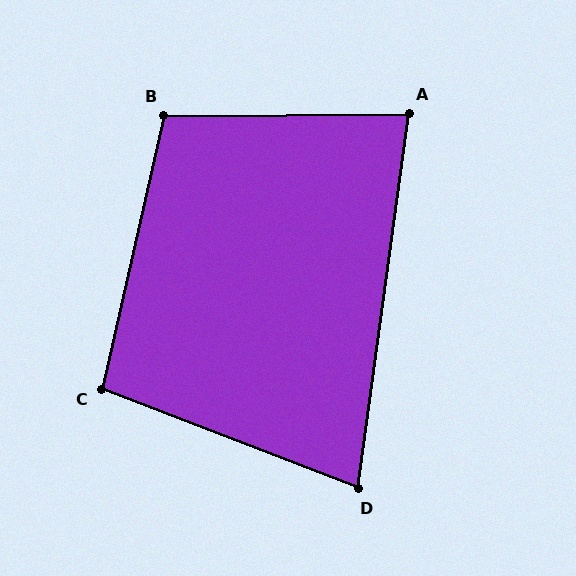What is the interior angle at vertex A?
Approximately 82 degrees (acute).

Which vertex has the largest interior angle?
B, at approximately 103 degrees.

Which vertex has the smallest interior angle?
D, at approximately 77 degrees.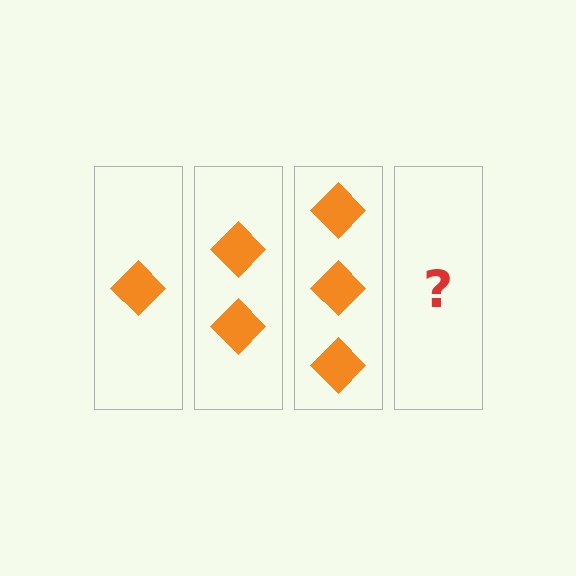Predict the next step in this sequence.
The next step is 4 diamonds.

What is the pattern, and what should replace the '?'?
The pattern is that each step adds one more diamond. The '?' should be 4 diamonds.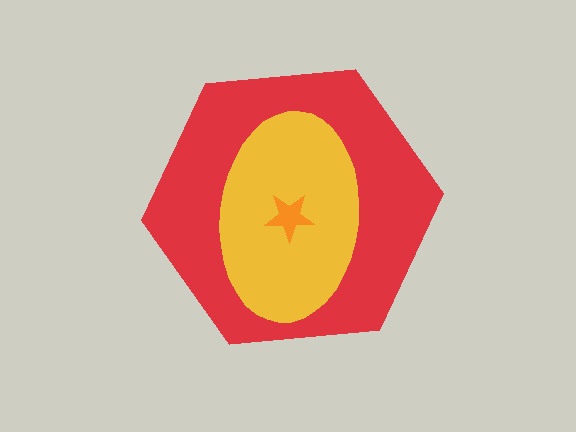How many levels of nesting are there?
3.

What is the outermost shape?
The red hexagon.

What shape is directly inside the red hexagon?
The yellow ellipse.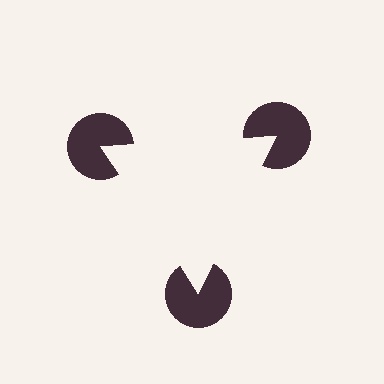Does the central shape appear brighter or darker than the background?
It typically appears slightly brighter than the background, even though no actual brightness change is drawn.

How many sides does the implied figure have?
3 sides.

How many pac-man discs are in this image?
There are 3 — one at each vertex of the illusory triangle.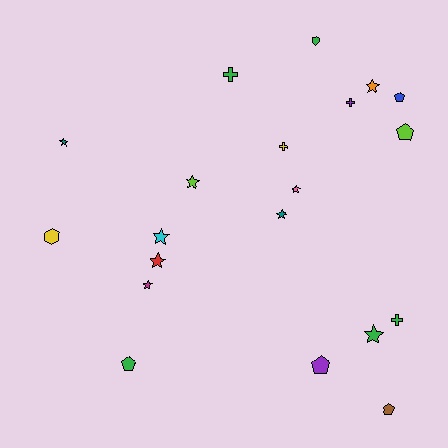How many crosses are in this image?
There are 4 crosses.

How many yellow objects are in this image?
There are 2 yellow objects.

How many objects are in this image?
There are 20 objects.